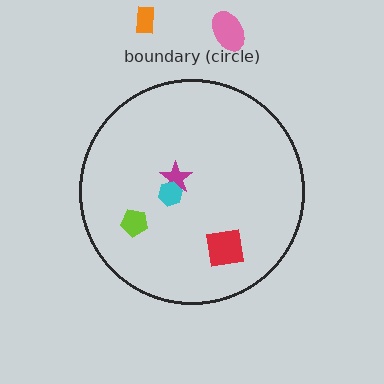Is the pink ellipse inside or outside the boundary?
Outside.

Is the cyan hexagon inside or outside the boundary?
Inside.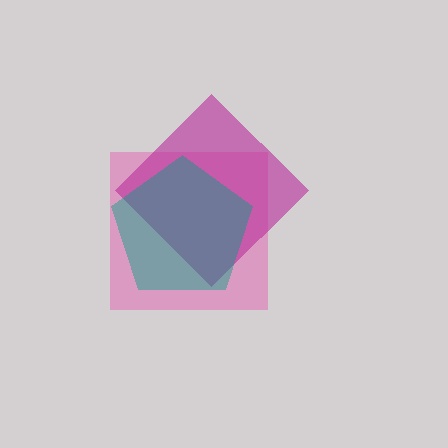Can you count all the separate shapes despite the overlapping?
Yes, there are 3 separate shapes.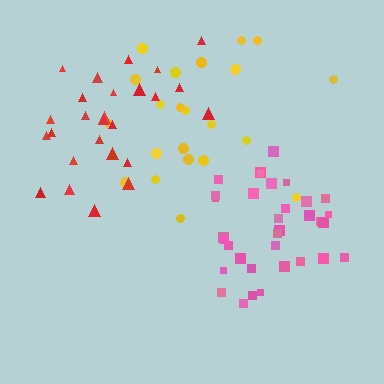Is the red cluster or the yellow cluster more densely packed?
Red.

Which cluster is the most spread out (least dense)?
Yellow.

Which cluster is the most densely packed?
Pink.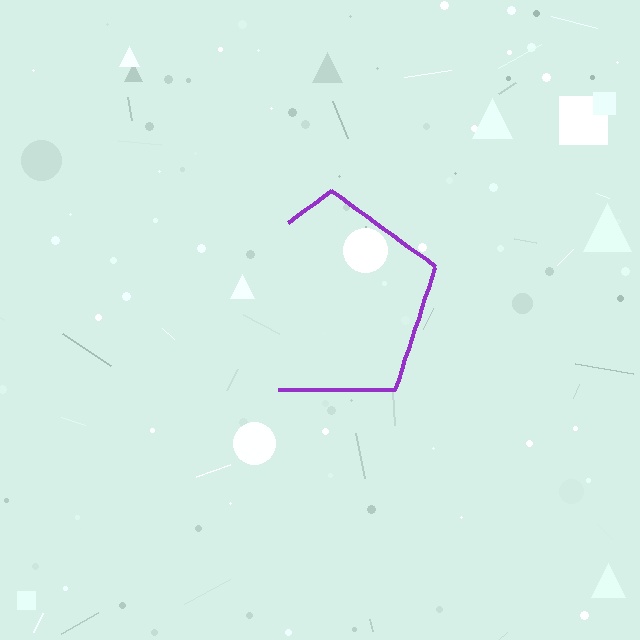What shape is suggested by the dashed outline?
The dashed outline suggests a pentagon.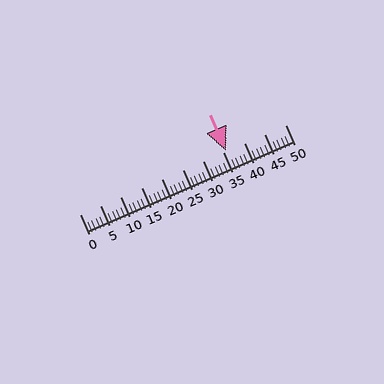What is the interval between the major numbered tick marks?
The major tick marks are spaced 5 units apart.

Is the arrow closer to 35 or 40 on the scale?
The arrow is closer to 35.